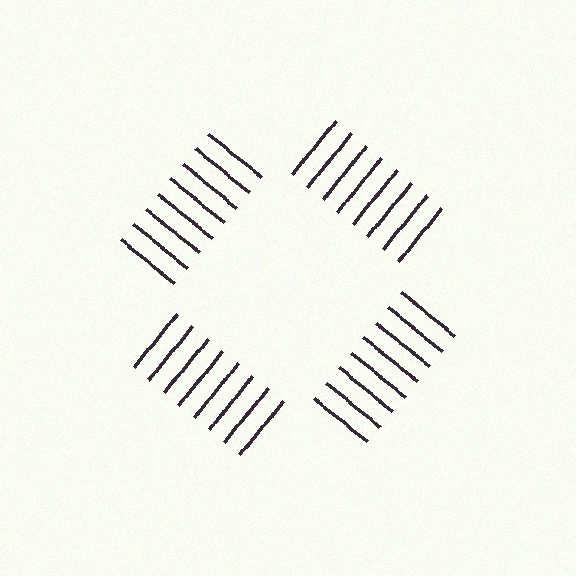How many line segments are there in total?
32 — 8 along each of the 4 edges.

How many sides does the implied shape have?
4 sides — the line-ends trace a square.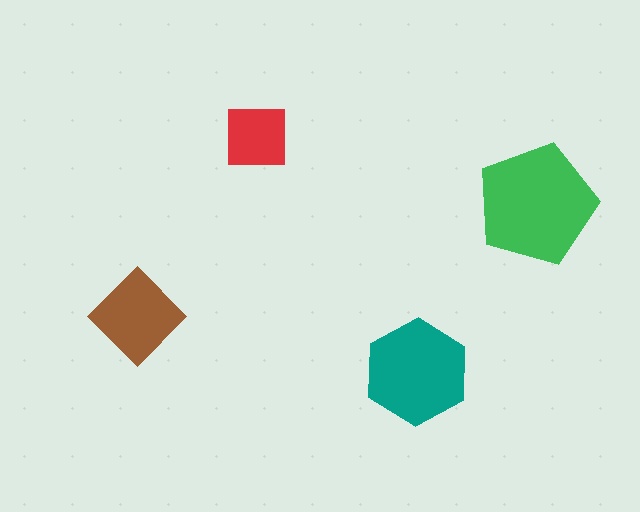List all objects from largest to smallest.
The green pentagon, the teal hexagon, the brown diamond, the red square.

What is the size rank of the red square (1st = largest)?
4th.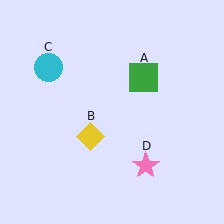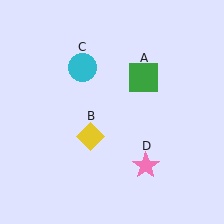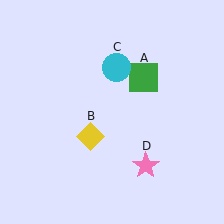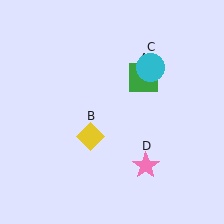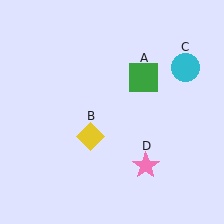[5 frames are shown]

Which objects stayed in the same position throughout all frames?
Green square (object A) and yellow diamond (object B) and pink star (object D) remained stationary.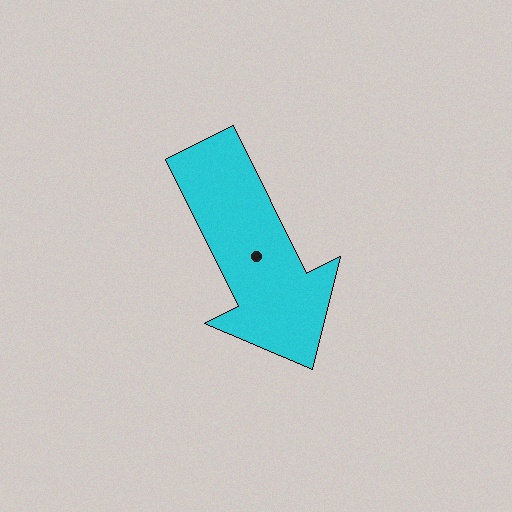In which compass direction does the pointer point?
Southeast.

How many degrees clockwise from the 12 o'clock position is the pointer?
Approximately 154 degrees.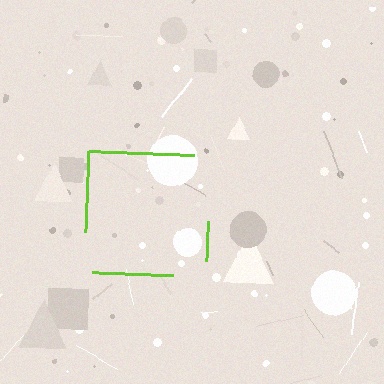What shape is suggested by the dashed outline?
The dashed outline suggests a square.